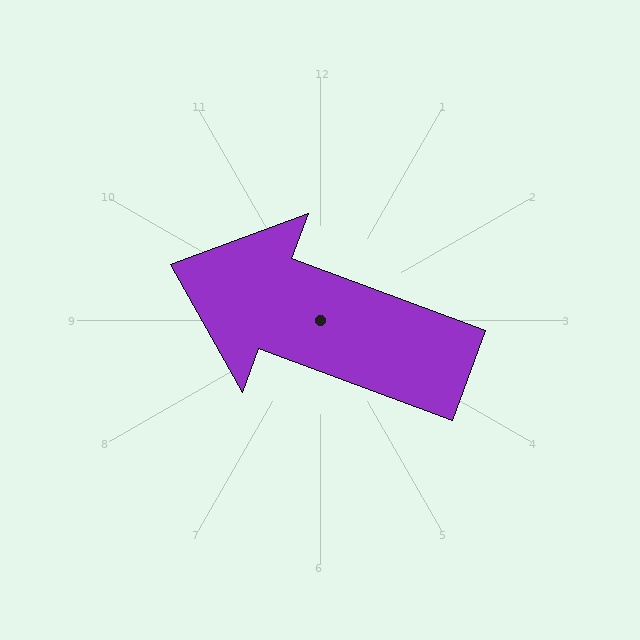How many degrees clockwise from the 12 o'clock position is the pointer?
Approximately 290 degrees.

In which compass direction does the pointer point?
West.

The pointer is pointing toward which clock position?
Roughly 10 o'clock.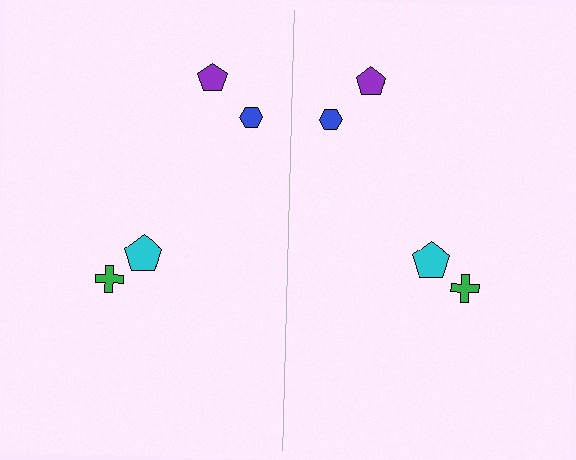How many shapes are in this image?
There are 8 shapes in this image.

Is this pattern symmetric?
Yes, this pattern has bilateral (reflection) symmetry.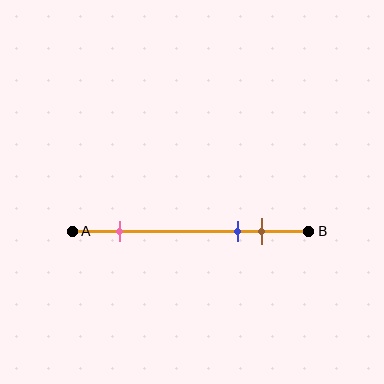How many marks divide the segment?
There are 3 marks dividing the segment.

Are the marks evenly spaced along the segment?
No, the marks are not evenly spaced.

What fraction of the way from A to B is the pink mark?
The pink mark is approximately 20% (0.2) of the way from A to B.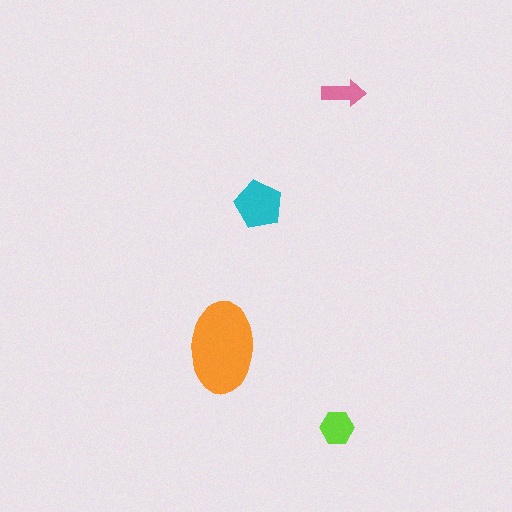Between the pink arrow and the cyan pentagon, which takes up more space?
The cyan pentagon.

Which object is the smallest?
The pink arrow.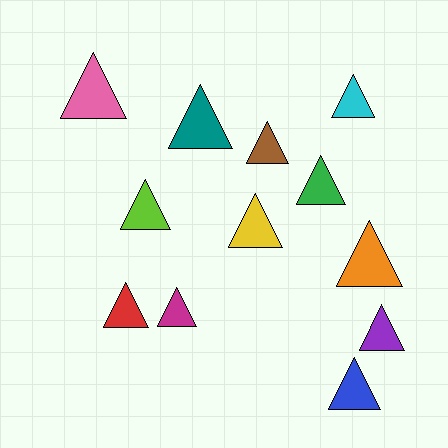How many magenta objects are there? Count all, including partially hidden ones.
There is 1 magenta object.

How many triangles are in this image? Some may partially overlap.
There are 12 triangles.